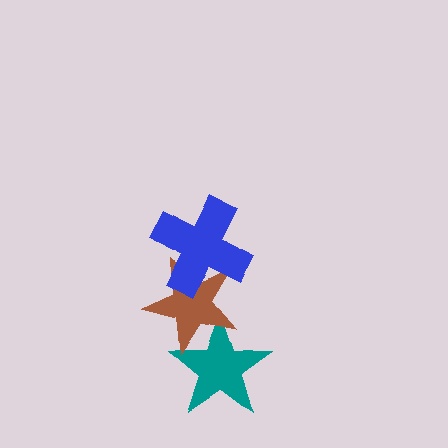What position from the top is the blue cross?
The blue cross is 1st from the top.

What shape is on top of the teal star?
The brown star is on top of the teal star.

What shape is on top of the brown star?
The blue cross is on top of the brown star.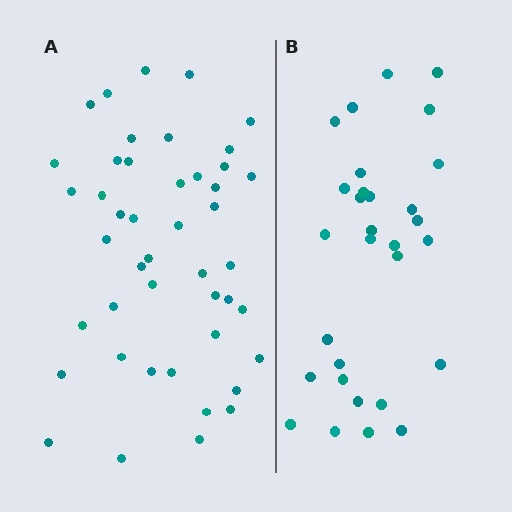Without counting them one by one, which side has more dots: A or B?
Region A (the left region) has more dots.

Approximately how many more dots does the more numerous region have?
Region A has approximately 15 more dots than region B.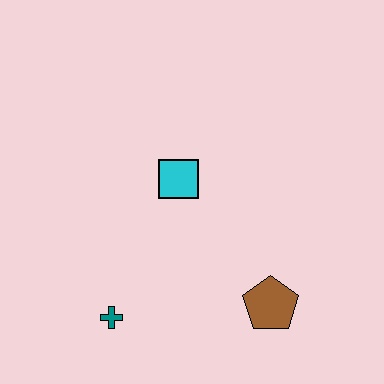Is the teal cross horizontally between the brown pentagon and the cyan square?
No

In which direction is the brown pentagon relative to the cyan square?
The brown pentagon is below the cyan square.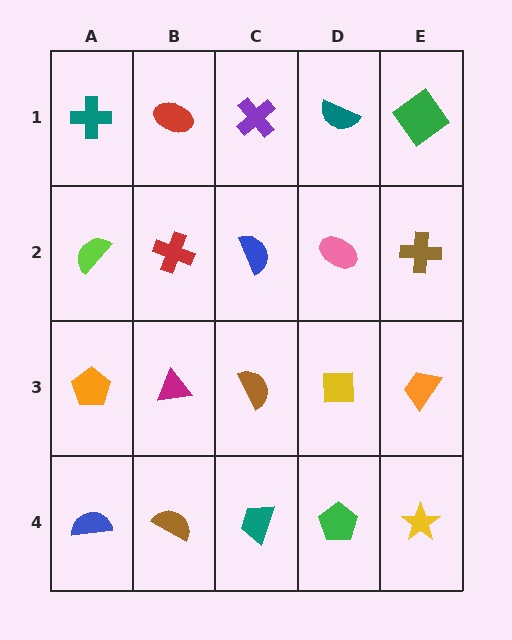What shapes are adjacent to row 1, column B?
A red cross (row 2, column B), a teal cross (row 1, column A), a purple cross (row 1, column C).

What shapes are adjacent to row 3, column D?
A pink ellipse (row 2, column D), a green pentagon (row 4, column D), a brown semicircle (row 3, column C), an orange trapezoid (row 3, column E).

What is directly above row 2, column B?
A red ellipse.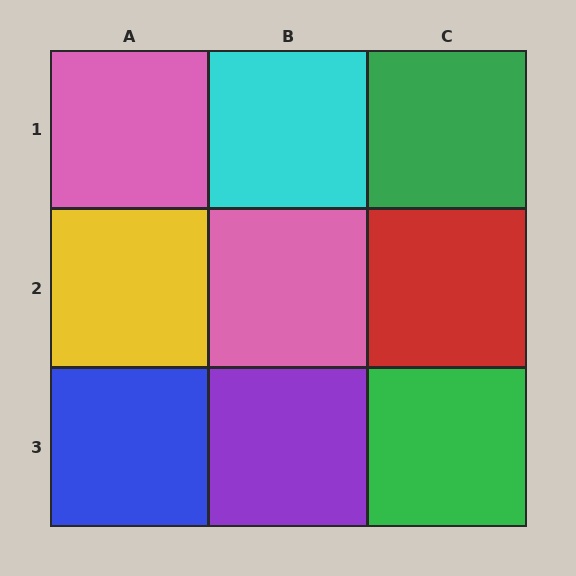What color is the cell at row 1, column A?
Pink.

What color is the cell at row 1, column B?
Cyan.